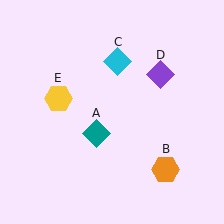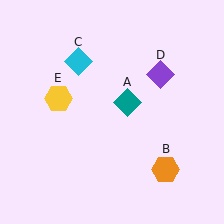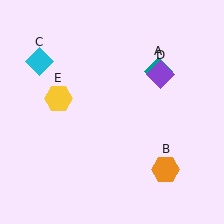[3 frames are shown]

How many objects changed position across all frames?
2 objects changed position: teal diamond (object A), cyan diamond (object C).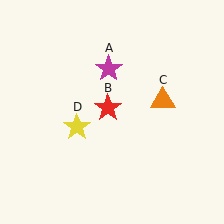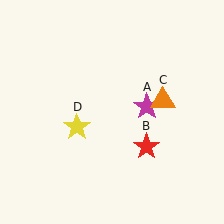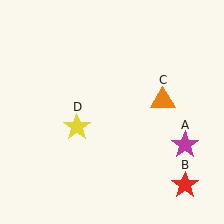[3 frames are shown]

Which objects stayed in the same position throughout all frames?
Orange triangle (object C) and yellow star (object D) remained stationary.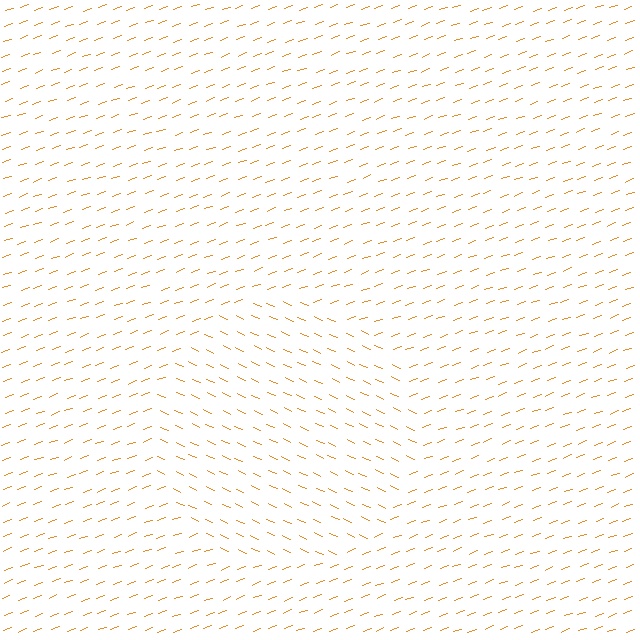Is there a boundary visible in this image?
Yes, there is a texture boundary formed by a change in line orientation.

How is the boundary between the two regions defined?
The boundary is defined purely by a change in line orientation (approximately 45 degrees difference). All lines are the same color and thickness.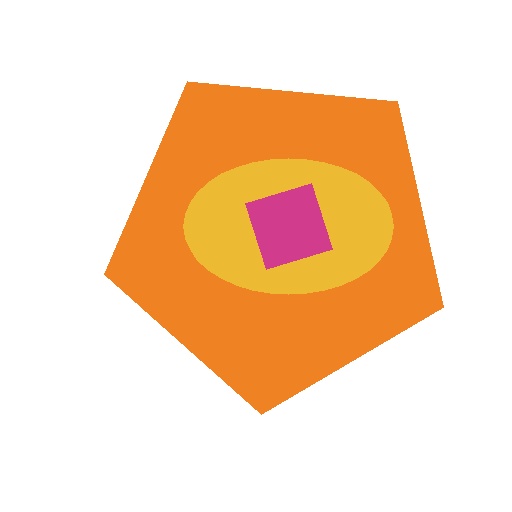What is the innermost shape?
The magenta diamond.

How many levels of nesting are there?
3.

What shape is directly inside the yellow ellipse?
The magenta diamond.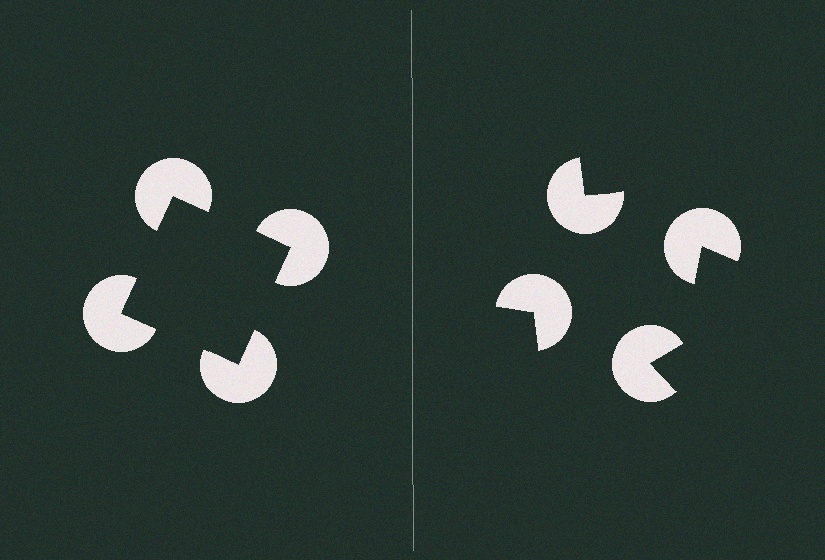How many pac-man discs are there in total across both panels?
8 — 4 on each side.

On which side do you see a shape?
An illusory square appears on the left side. On the right side the wedge cuts are rotated, so no coherent shape forms.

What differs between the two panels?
The pac-man discs are positioned identically on both sides; only the wedge orientations differ. On the left they align to a square; on the right they are misaligned.